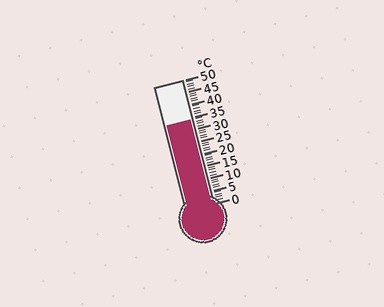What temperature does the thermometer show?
The thermometer shows approximately 34°C.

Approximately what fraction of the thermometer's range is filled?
The thermometer is filled to approximately 70% of its range.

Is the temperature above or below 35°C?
The temperature is below 35°C.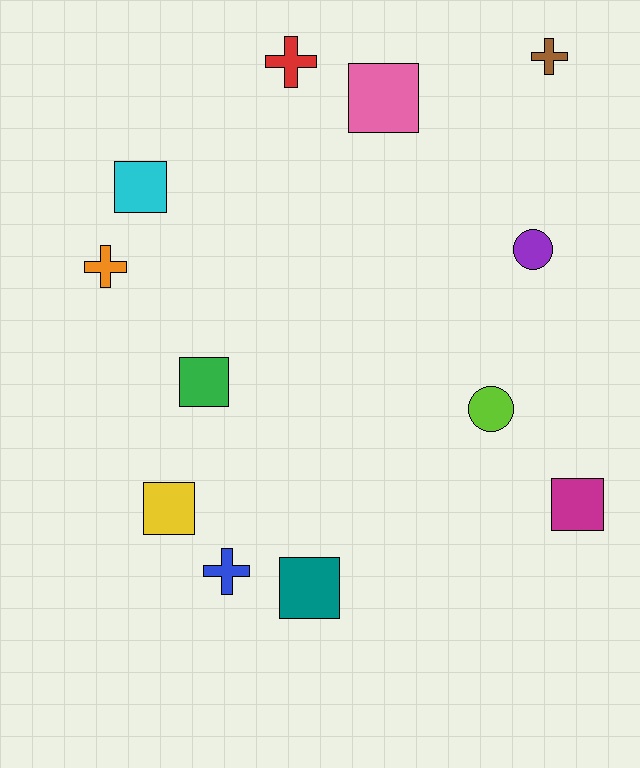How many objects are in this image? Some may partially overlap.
There are 12 objects.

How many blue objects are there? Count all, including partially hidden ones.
There is 1 blue object.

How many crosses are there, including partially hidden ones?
There are 4 crosses.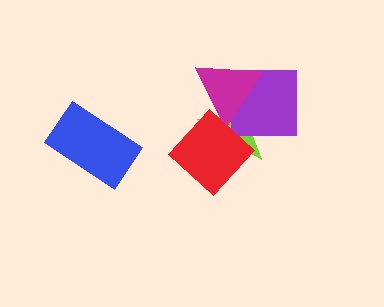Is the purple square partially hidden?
Yes, it is partially covered by another shape.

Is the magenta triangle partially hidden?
No, no other shape covers it.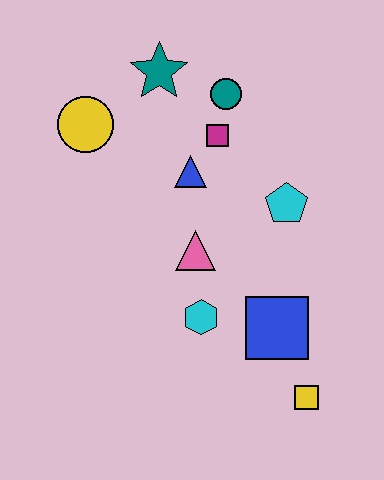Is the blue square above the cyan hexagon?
No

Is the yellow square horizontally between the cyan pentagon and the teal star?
No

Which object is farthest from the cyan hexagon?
The teal star is farthest from the cyan hexagon.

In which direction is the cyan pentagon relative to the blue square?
The cyan pentagon is above the blue square.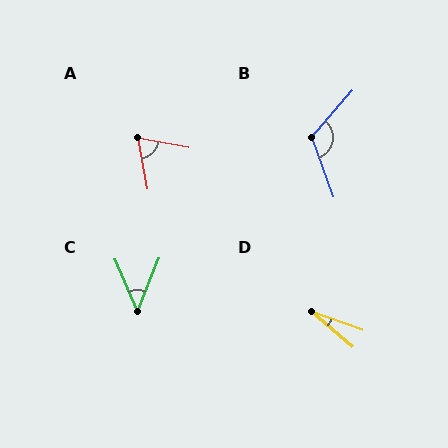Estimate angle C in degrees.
Approximately 45 degrees.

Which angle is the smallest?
D, at approximately 20 degrees.